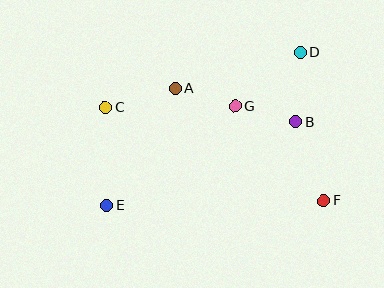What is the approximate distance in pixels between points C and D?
The distance between C and D is approximately 202 pixels.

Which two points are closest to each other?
Points A and G are closest to each other.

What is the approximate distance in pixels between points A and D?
The distance between A and D is approximately 130 pixels.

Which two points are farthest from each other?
Points D and E are farthest from each other.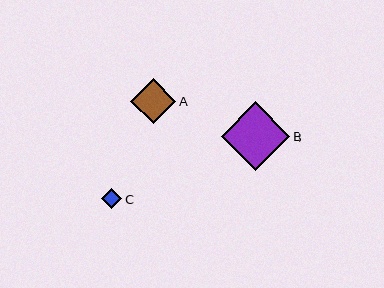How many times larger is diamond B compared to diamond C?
Diamond B is approximately 3.4 times the size of diamond C.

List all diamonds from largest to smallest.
From largest to smallest: B, A, C.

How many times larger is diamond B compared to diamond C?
Diamond B is approximately 3.4 times the size of diamond C.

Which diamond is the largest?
Diamond B is the largest with a size of approximately 69 pixels.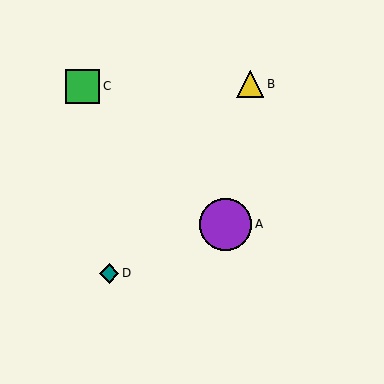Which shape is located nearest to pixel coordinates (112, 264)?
The teal diamond (labeled D) at (109, 273) is nearest to that location.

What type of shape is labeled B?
Shape B is a yellow triangle.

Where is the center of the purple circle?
The center of the purple circle is at (226, 224).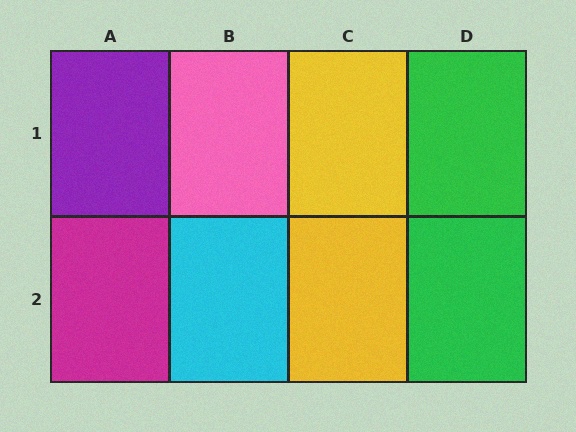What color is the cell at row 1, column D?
Green.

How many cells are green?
2 cells are green.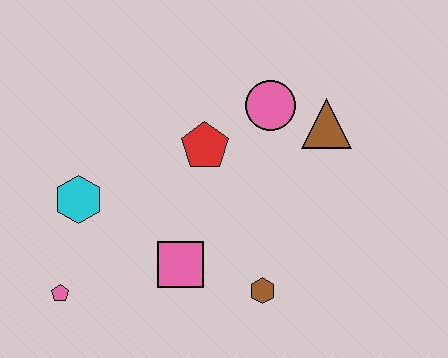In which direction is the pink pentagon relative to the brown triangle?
The pink pentagon is to the left of the brown triangle.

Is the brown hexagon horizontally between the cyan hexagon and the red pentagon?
No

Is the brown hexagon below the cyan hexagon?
Yes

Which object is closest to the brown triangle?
The pink circle is closest to the brown triangle.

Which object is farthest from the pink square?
The brown triangle is farthest from the pink square.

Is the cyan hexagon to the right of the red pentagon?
No